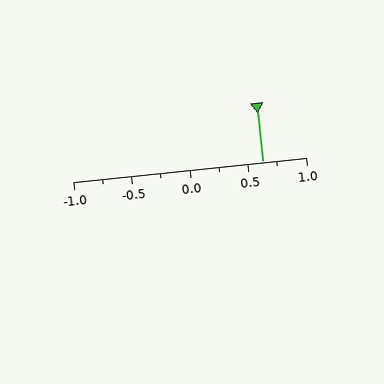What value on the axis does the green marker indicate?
The marker indicates approximately 0.62.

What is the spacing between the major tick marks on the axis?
The major ticks are spaced 0.5 apart.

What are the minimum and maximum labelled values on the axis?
The axis runs from -1.0 to 1.0.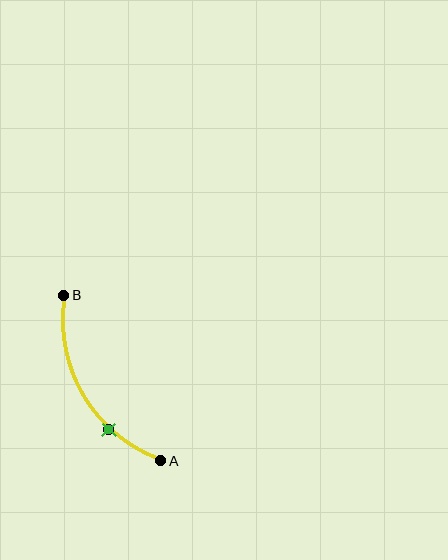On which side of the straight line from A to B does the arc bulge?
The arc bulges to the left of the straight line connecting A and B.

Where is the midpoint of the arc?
The arc midpoint is the point on the curve farthest from the straight line joining A and B. It sits to the left of that line.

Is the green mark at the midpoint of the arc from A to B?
No. The green mark lies on the arc but is closer to endpoint A. The arc midpoint would be at the point on the curve equidistant along the arc from both A and B.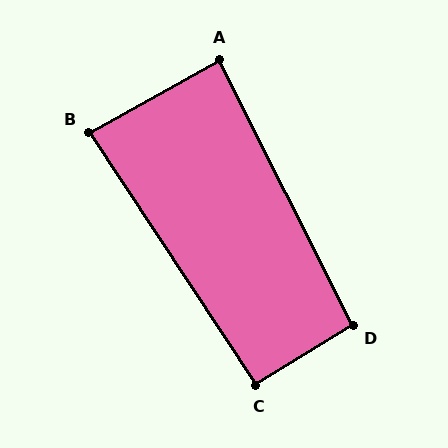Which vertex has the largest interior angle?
D, at approximately 95 degrees.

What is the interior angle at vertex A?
Approximately 88 degrees (approximately right).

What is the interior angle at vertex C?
Approximately 92 degrees (approximately right).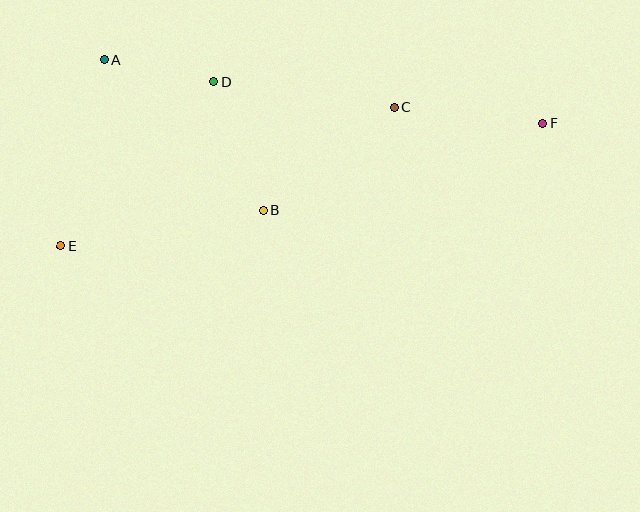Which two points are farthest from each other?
Points E and F are farthest from each other.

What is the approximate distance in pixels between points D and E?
The distance between D and E is approximately 224 pixels.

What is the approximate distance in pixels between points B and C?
The distance between B and C is approximately 166 pixels.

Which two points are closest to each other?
Points A and D are closest to each other.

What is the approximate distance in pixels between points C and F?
The distance between C and F is approximately 149 pixels.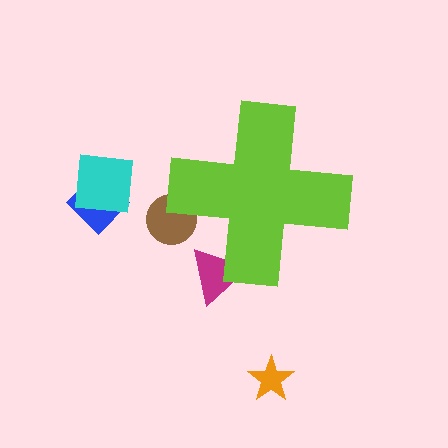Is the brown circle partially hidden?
Yes, the brown circle is partially hidden behind the lime cross.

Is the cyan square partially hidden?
No, the cyan square is fully visible.